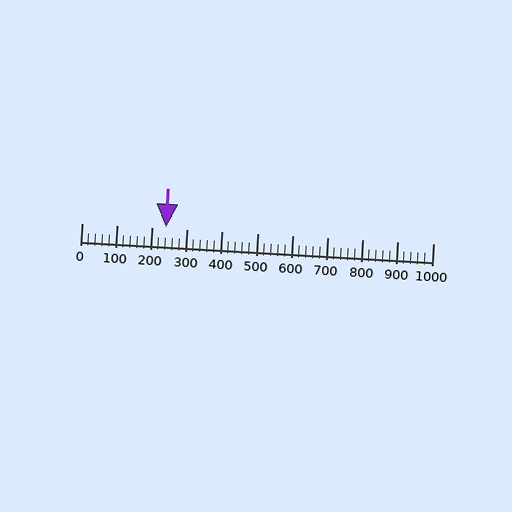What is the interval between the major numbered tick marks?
The major tick marks are spaced 100 units apart.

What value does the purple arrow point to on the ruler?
The purple arrow points to approximately 240.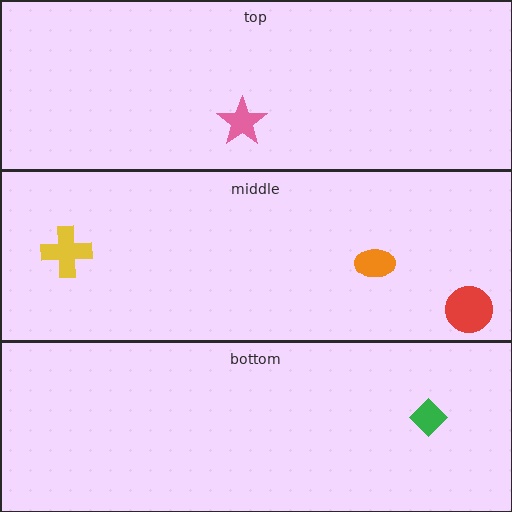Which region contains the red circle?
The middle region.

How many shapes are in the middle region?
3.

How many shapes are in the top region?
1.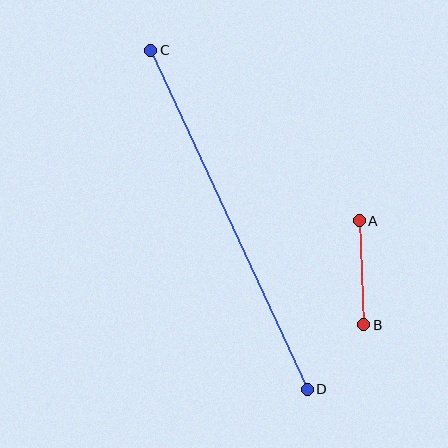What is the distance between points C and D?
The distance is approximately 374 pixels.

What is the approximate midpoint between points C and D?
The midpoint is at approximately (229, 220) pixels.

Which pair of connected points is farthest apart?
Points C and D are farthest apart.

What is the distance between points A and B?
The distance is approximately 104 pixels.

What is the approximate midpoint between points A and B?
The midpoint is at approximately (361, 273) pixels.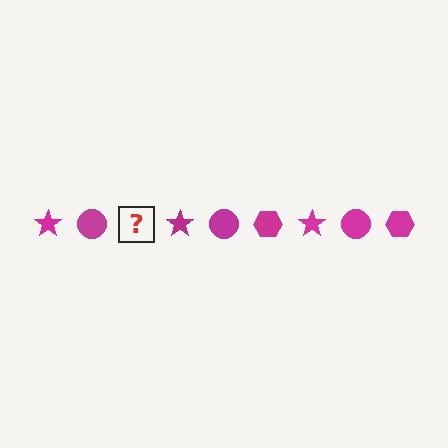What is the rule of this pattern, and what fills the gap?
The rule is that the pattern cycles through star, circle, hexagon shapes in magenta. The gap should be filled with a magenta hexagon.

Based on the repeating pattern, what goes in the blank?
The blank should be a magenta hexagon.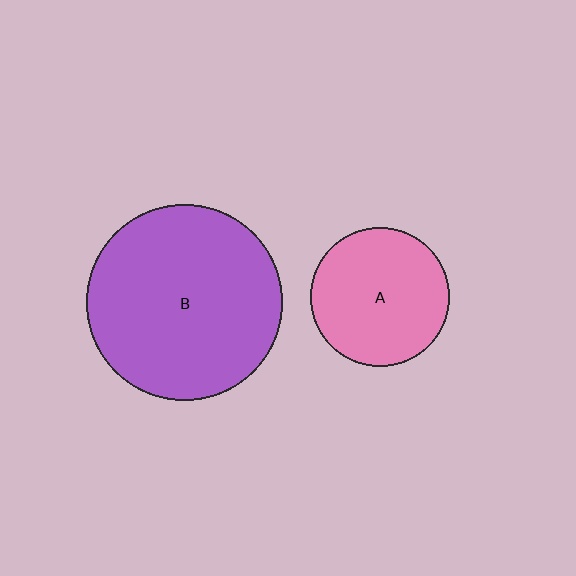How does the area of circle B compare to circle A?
Approximately 2.0 times.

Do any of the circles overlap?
No, none of the circles overlap.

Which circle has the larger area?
Circle B (purple).